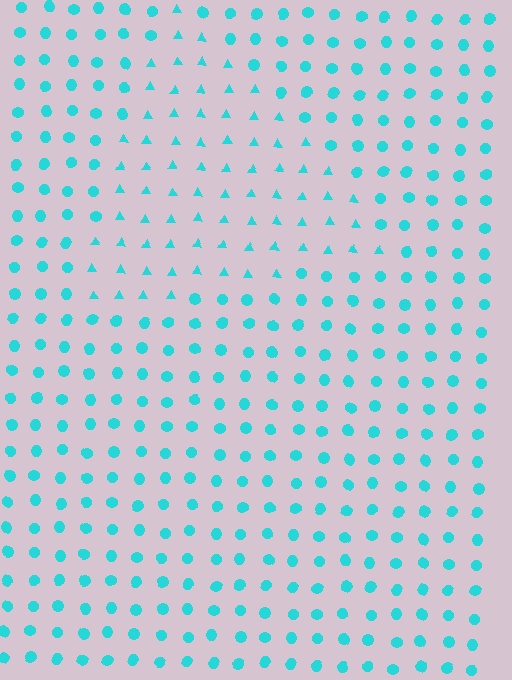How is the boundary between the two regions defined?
The boundary is defined by a change in element shape: triangles inside vs. circles outside. All elements share the same color and spacing.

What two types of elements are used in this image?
The image uses triangles inside the triangle region and circles outside it.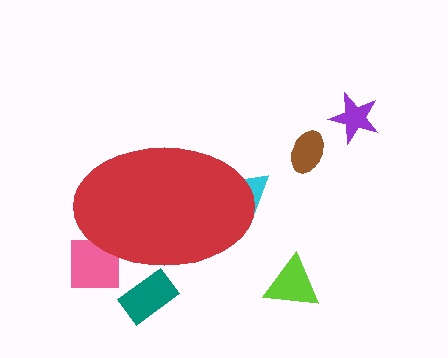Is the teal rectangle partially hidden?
Yes, the teal rectangle is partially hidden behind the red ellipse.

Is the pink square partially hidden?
Yes, the pink square is partially hidden behind the red ellipse.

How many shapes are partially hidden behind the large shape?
3 shapes are partially hidden.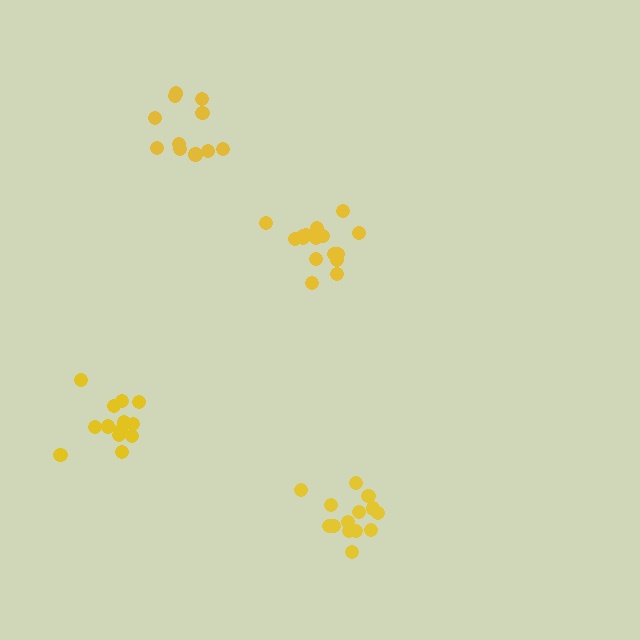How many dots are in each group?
Group 1: 14 dots, Group 2: 16 dots, Group 3: 13 dots, Group 4: 11 dots (54 total).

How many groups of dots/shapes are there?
There are 4 groups.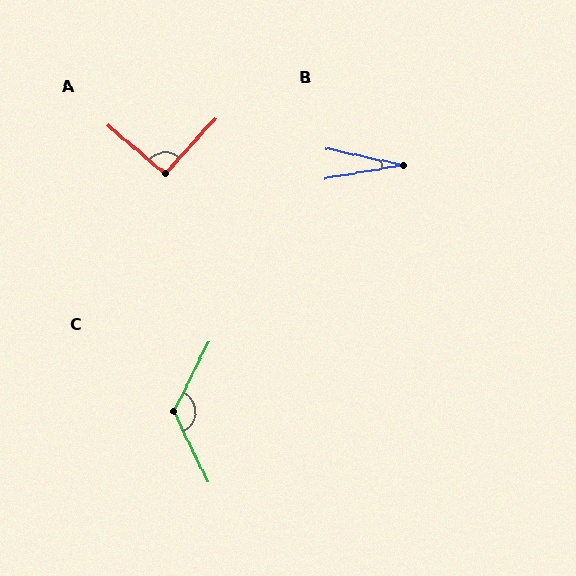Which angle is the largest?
C, at approximately 128 degrees.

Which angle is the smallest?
B, at approximately 22 degrees.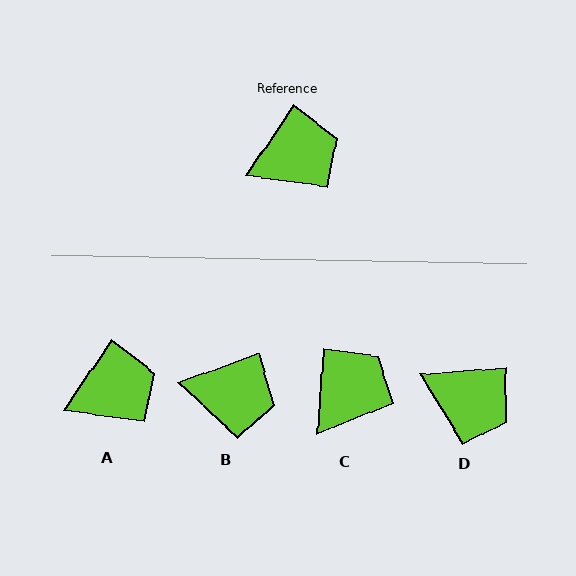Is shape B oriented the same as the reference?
No, it is off by about 36 degrees.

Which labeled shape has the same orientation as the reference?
A.